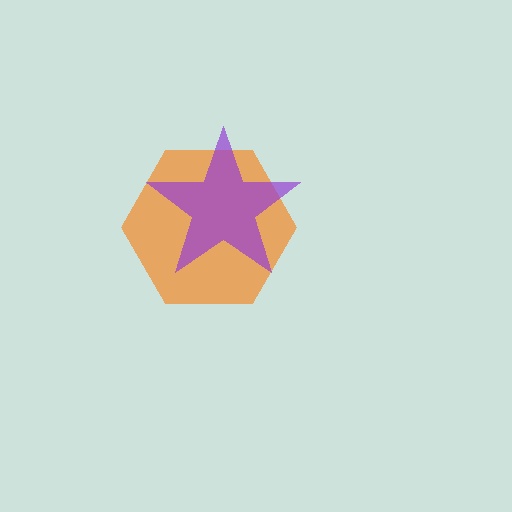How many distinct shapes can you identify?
There are 2 distinct shapes: an orange hexagon, a purple star.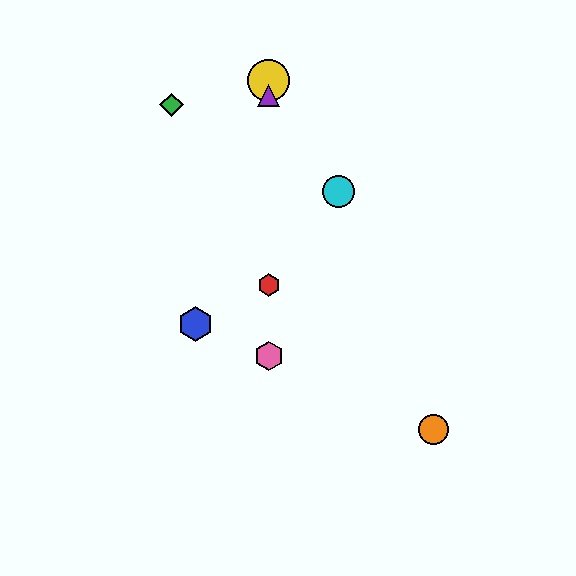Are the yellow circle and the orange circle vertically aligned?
No, the yellow circle is at x≈269 and the orange circle is at x≈434.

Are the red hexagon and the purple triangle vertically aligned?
Yes, both are at x≈269.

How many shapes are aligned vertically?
4 shapes (the red hexagon, the yellow circle, the purple triangle, the pink hexagon) are aligned vertically.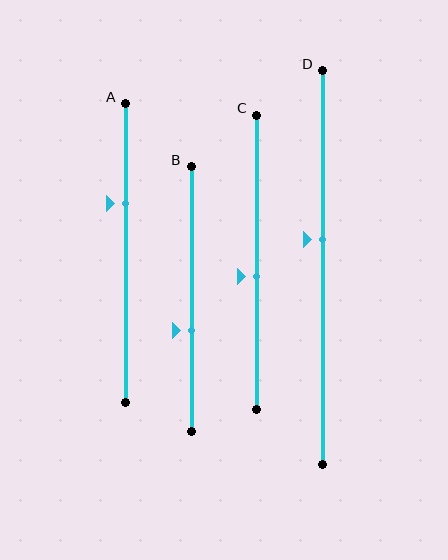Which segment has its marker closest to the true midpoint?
Segment C has its marker closest to the true midpoint.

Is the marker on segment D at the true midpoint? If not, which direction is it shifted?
No, the marker on segment D is shifted upward by about 7% of the segment length.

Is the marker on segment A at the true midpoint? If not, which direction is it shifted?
No, the marker on segment A is shifted upward by about 17% of the segment length.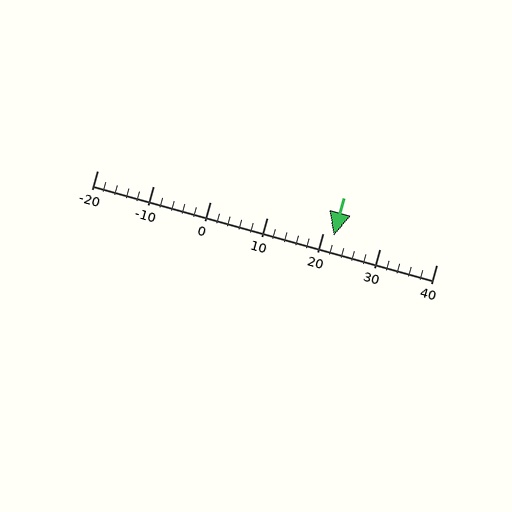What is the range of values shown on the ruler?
The ruler shows values from -20 to 40.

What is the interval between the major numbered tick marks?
The major tick marks are spaced 10 units apart.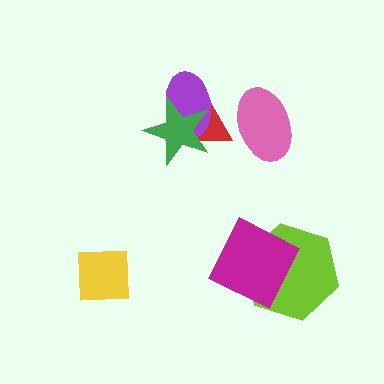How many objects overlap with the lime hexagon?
1 object overlaps with the lime hexagon.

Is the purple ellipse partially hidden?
Yes, it is partially covered by another shape.